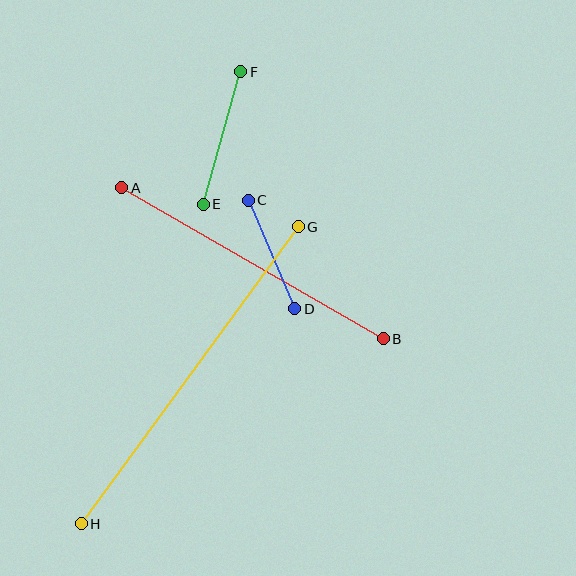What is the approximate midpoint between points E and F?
The midpoint is at approximately (222, 138) pixels.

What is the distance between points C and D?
The distance is approximately 118 pixels.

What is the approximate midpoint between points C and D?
The midpoint is at approximately (272, 255) pixels.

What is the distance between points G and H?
The distance is approximately 368 pixels.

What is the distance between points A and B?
The distance is approximately 302 pixels.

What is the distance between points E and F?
The distance is approximately 137 pixels.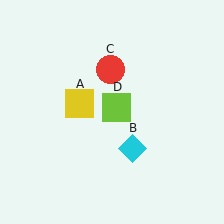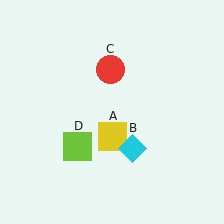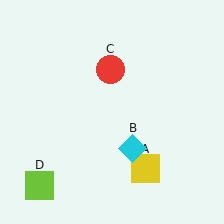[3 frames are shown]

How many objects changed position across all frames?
2 objects changed position: yellow square (object A), lime square (object D).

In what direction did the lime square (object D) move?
The lime square (object D) moved down and to the left.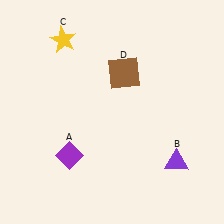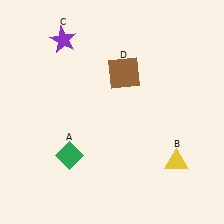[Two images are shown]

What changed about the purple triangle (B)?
In Image 1, B is purple. In Image 2, it changed to yellow.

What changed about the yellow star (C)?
In Image 1, C is yellow. In Image 2, it changed to purple.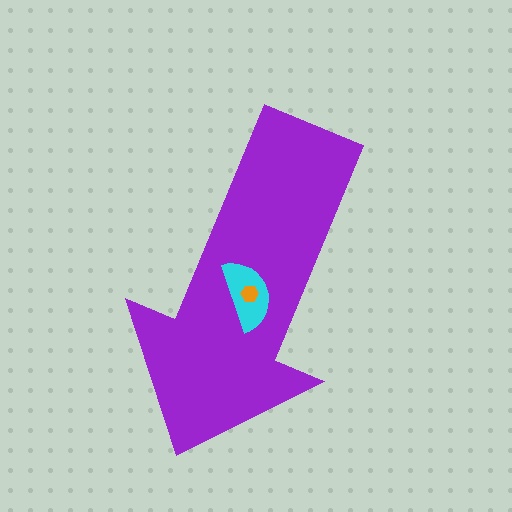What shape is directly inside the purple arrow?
The cyan semicircle.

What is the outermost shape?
The purple arrow.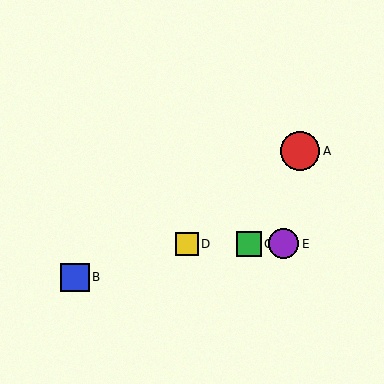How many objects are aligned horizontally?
3 objects (C, D, E) are aligned horizontally.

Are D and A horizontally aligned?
No, D is at y≈244 and A is at y≈151.